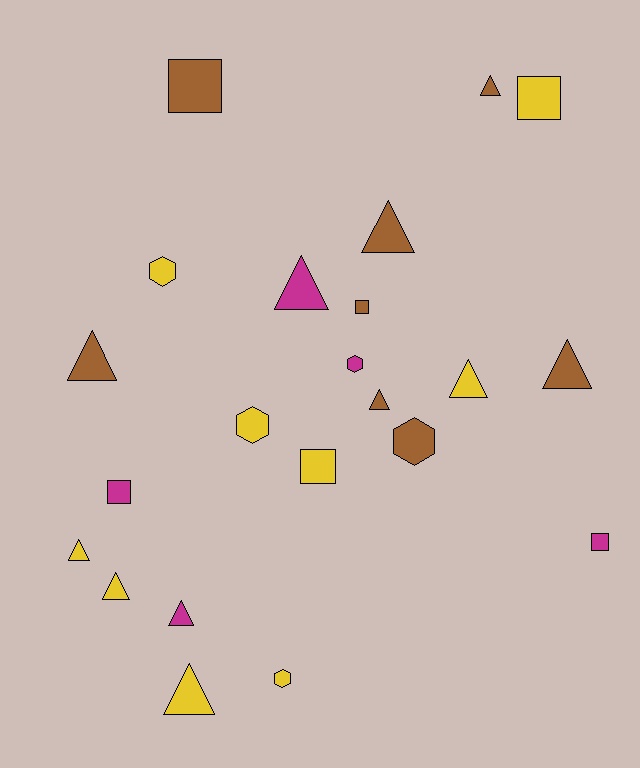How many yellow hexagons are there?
There are 3 yellow hexagons.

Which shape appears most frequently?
Triangle, with 11 objects.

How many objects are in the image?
There are 22 objects.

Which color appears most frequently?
Yellow, with 9 objects.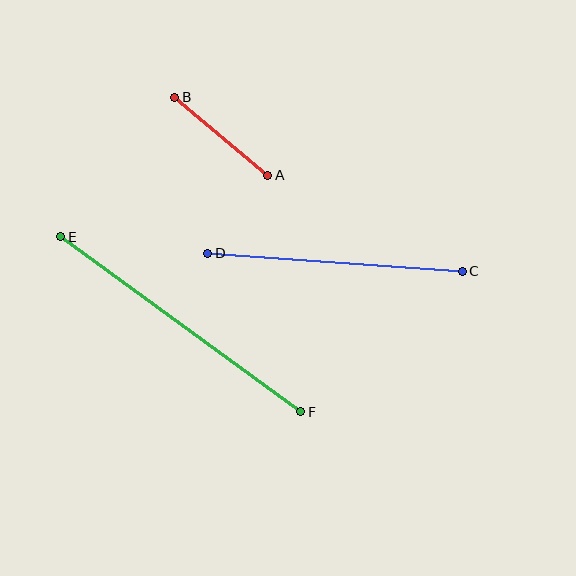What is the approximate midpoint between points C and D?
The midpoint is at approximately (335, 262) pixels.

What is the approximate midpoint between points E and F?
The midpoint is at approximately (181, 324) pixels.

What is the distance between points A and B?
The distance is approximately 121 pixels.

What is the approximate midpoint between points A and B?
The midpoint is at approximately (221, 136) pixels.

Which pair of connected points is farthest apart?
Points E and F are farthest apart.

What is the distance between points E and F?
The distance is approximately 297 pixels.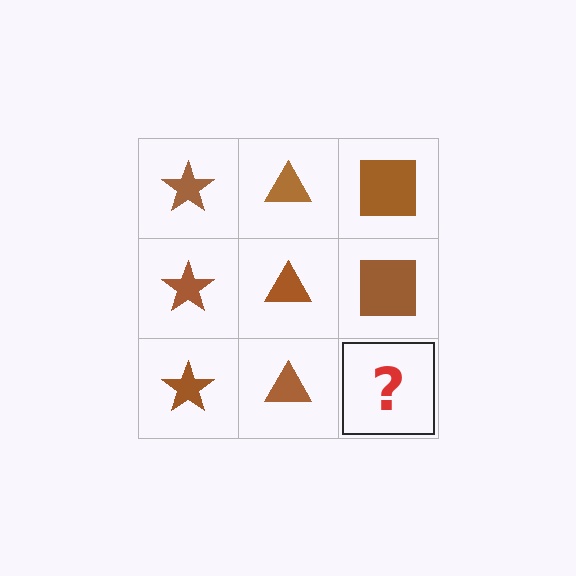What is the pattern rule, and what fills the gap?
The rule is that each column has a consistent shape. The gap should be filled with a brown square.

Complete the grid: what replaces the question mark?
The question mark should be replaced with a brown square.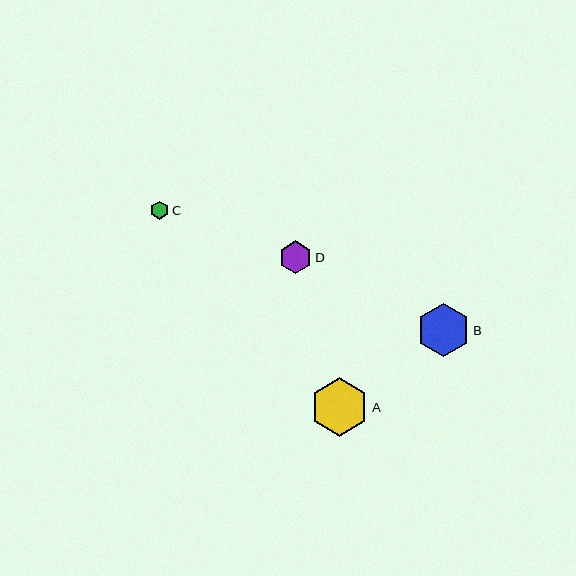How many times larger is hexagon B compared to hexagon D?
Hexagon B is approximately 1.6 times the size of hexagon D.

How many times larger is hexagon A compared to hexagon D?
Hexagon A is approximately 1.8 times the size of hexagon D.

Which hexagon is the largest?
Hexagon A is the largest with a size of approximately 58 pixels.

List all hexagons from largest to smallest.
From largest to smallest: A, B, D, C.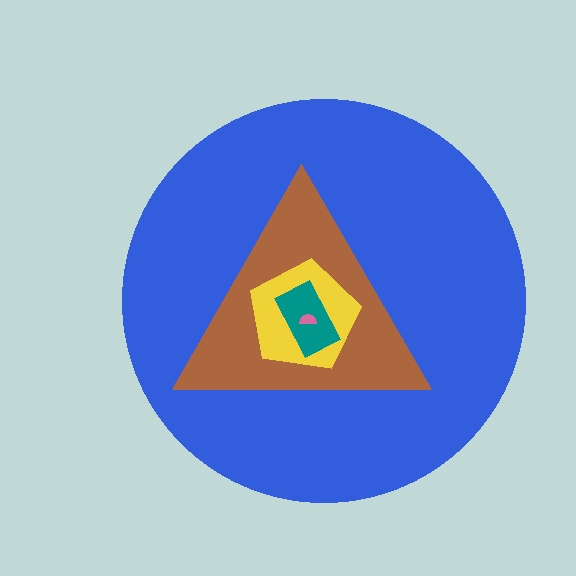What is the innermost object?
The pink semicircle.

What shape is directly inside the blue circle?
The brown triangle.